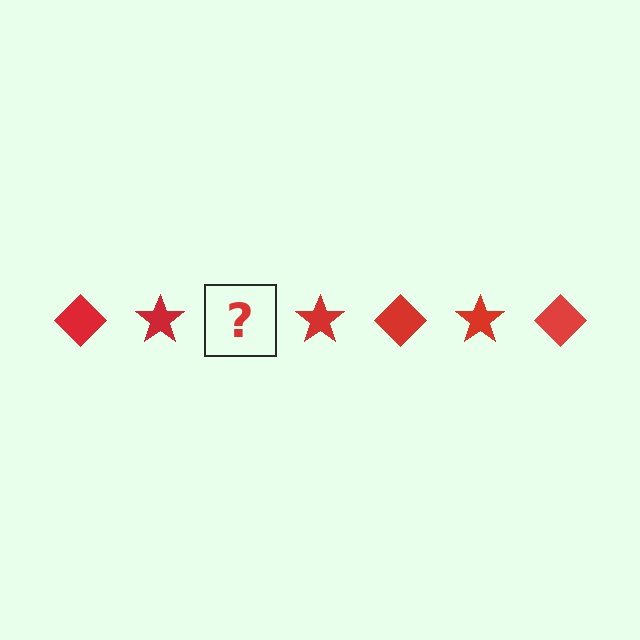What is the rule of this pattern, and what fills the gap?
The rule is that the pattern cycles through diamond, star shapes in red. The gap should be filled with a red diamond.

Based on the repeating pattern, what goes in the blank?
The blank should be a red diamond.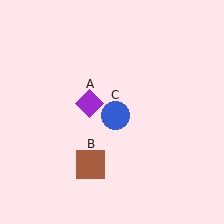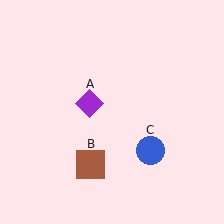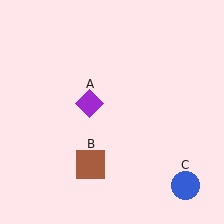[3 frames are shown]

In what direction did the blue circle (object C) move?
The blue circle (object C) moved down and to the right.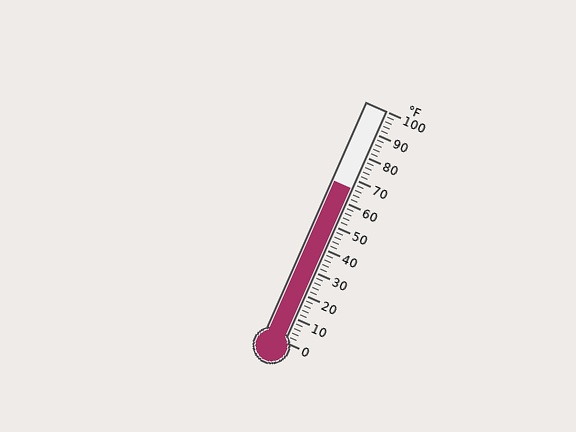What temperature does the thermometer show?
The thermometer shows approximately 66°F.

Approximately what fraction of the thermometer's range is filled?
The thermometer is filled to approximately 65% of its range.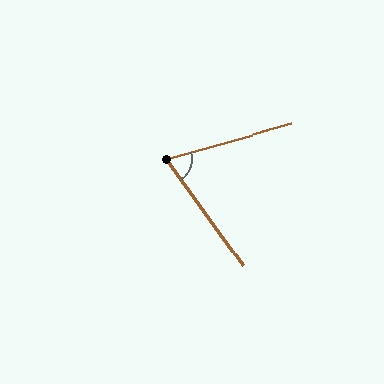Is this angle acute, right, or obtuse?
It is acute.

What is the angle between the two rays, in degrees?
Approximately 70 degrees.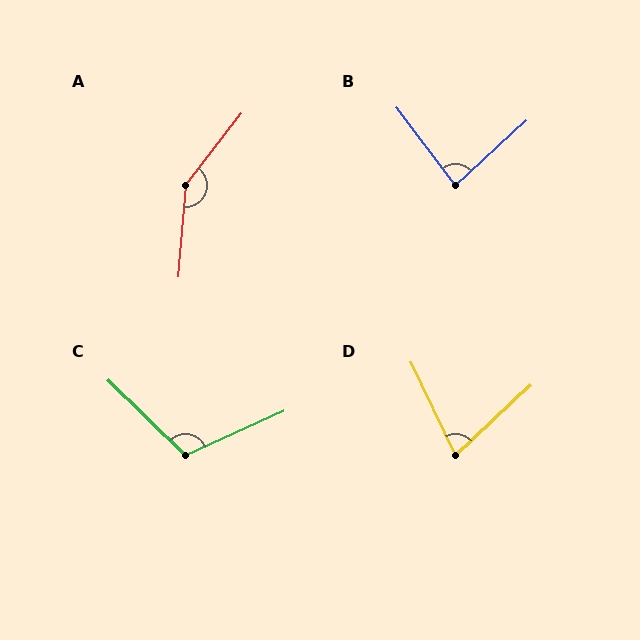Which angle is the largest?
A, at approximately 147 degrees.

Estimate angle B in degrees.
Approximately 85 degrees.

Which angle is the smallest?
D, at approximately 72 degrees.